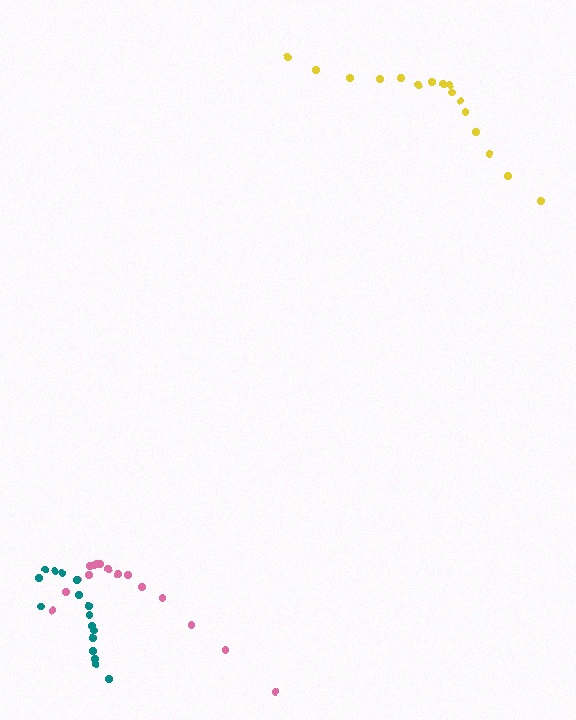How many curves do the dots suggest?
There are 3 distinct paths.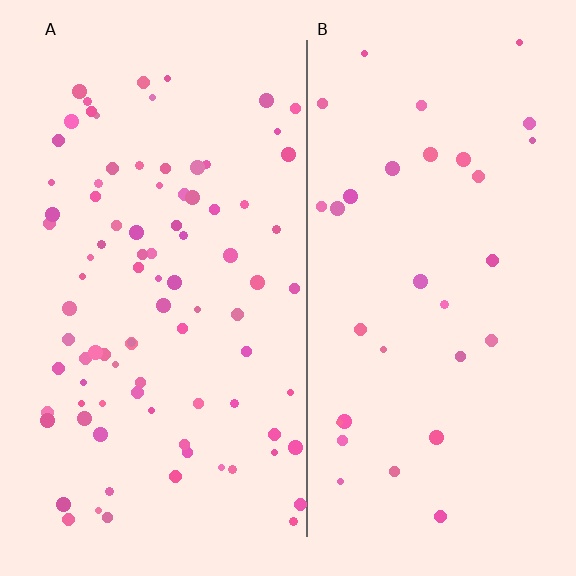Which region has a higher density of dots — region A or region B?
A (the left).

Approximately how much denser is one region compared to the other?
Approximately 2.7× — region A over region B.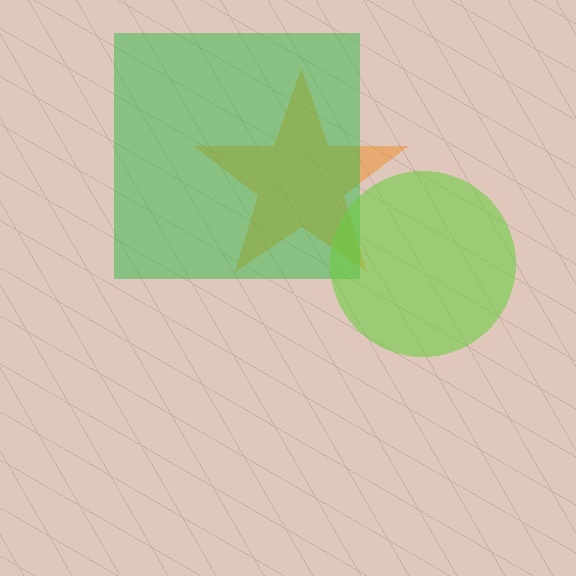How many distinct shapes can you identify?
There are 3 distinct shapes: an orange star, a green square, a lime circle.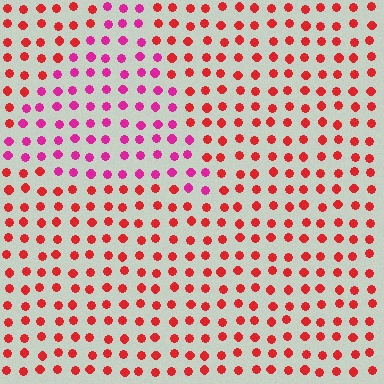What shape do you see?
I see a triangle.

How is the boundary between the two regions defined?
The boundary is defined purely by a slight shift in hue (about 38 degrees). Spacing, size, and orientation are identical on both sides.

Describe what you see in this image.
The image is filled with small red elements in a uniform arrangement. A triangle-shaped region is visible where the elements are tinted to a slightly different hue, forming a subtle color boundary.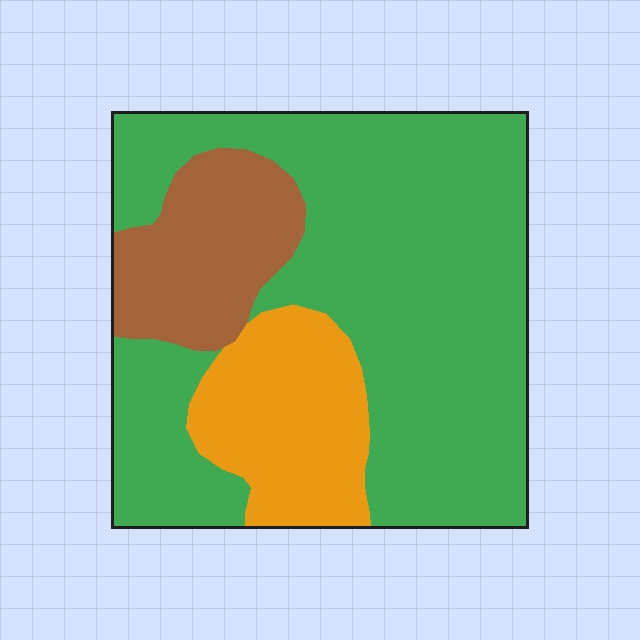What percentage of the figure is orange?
Orange covers about 20% of the figure.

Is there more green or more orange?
Green.